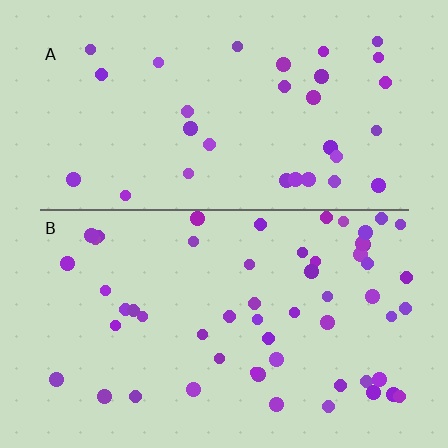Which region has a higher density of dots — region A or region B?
B (the bottom).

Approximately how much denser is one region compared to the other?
Approximately 1.7× — region B over region A.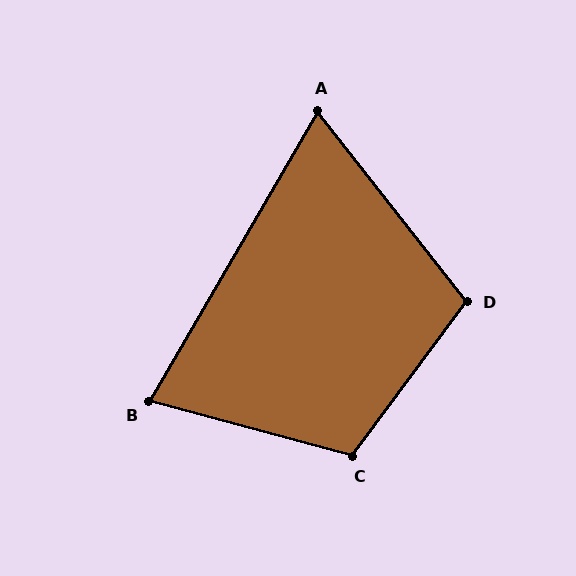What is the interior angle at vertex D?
Approximately 105 degrees (obtuse).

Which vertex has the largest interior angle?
C, at approximately 112 degrees.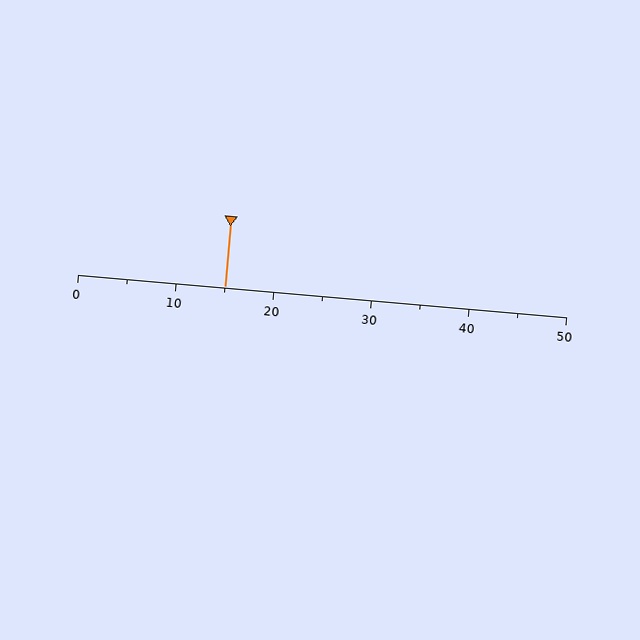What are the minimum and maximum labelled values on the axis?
The axis runs from 0 to 50.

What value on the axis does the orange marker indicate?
The marker indicates approximately 15.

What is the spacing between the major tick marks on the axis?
The major ticks are spaced 10 apart.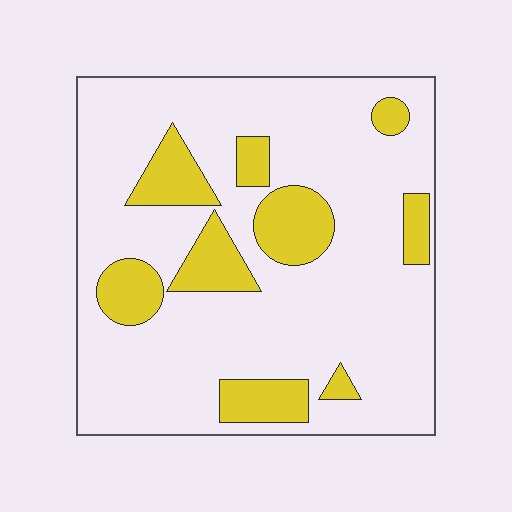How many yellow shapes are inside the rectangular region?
9.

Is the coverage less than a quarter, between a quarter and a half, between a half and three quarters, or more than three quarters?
Less than a quarter.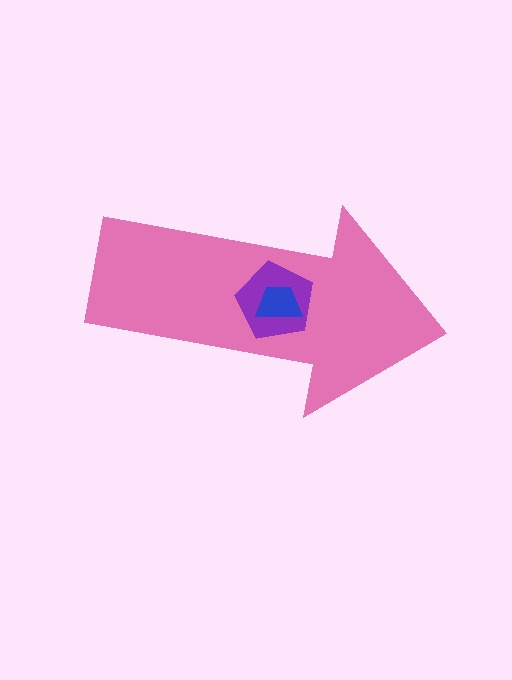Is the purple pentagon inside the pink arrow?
Yes.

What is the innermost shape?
The blue trapezoid.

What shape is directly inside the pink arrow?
The purple pentagon.